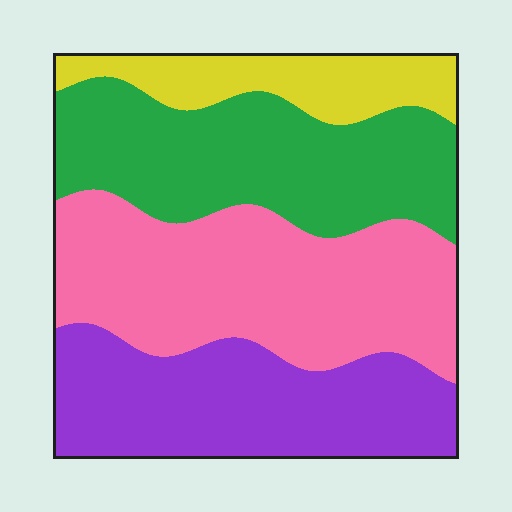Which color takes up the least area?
Yellow, at roughly 10%.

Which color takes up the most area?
Pink, at roughly 35%.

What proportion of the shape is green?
Green covers 28% of the shape.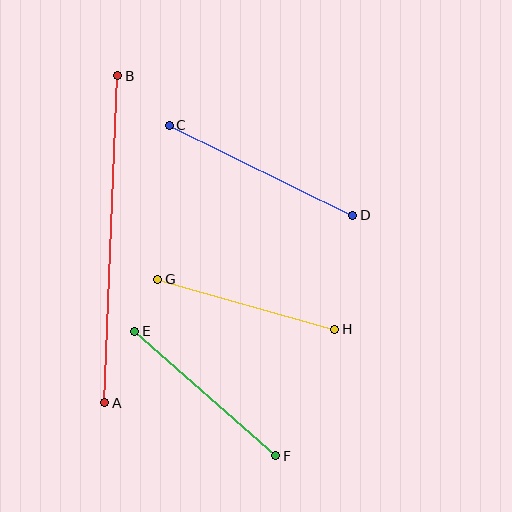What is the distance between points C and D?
The distance is approximately 204 pixels.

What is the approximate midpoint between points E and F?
The midpoint is at approximately (205, 394) pixels.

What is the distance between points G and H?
The distance is approximately 184 pixels.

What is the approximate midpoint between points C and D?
The midpoint is at approximately (261, 170) pixels.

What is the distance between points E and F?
The distance is approximately 188 pixels.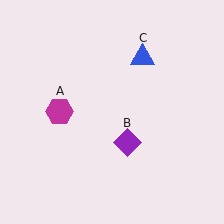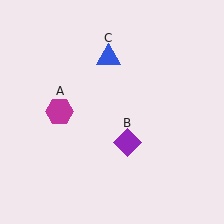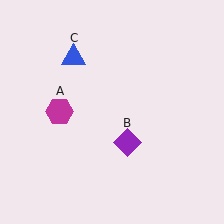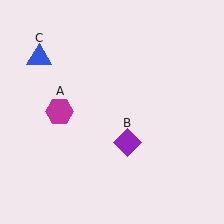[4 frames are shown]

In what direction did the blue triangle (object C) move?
The blue triangle (object C) moved left.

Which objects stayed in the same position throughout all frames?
Magenta hexagon (object A) and purple diamond (object B) remained stationary.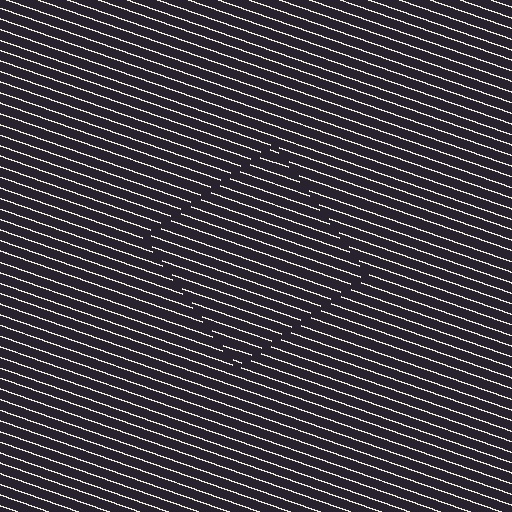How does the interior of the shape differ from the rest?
The interior of the shape contains the same grating, shifted by half a period — the contour is defined by the phase discontinuity where line-ends from the inner and outer gratings abut.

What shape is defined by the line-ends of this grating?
An illusory square. The interior of the shape contains the same grating, shifted by half a period — the contour is defined by the phase discontinuity where line-ends from the inner and outer gratings abut.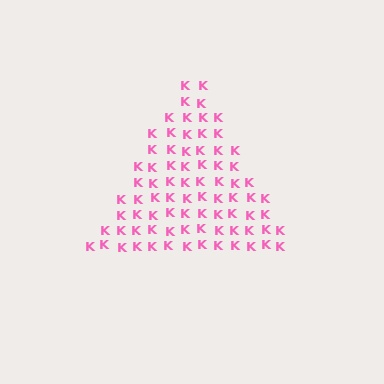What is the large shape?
The large shape is a triangle.